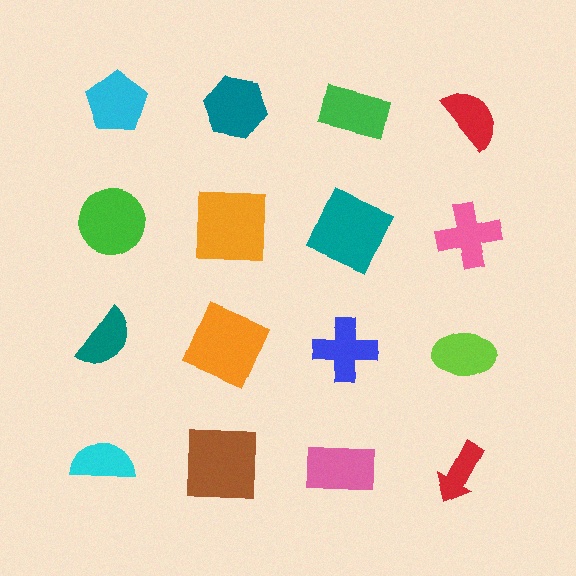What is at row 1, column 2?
A teal hexagon.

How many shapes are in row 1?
4 shapes.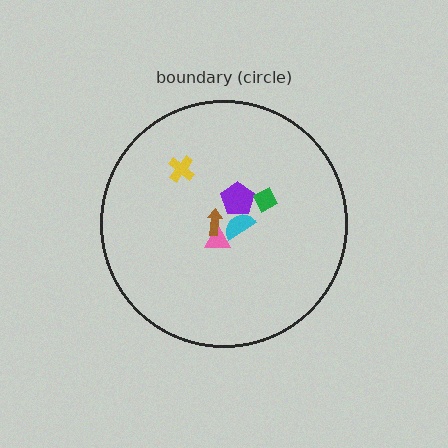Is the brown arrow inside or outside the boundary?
Inside.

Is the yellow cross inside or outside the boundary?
Inside.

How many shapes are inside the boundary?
6 inside, 0 outside.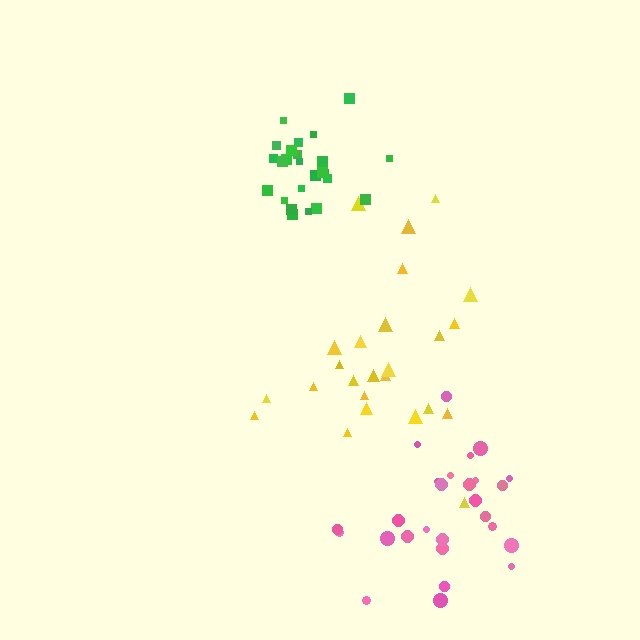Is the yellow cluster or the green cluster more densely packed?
Green.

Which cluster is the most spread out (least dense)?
Yellow.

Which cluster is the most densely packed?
Green.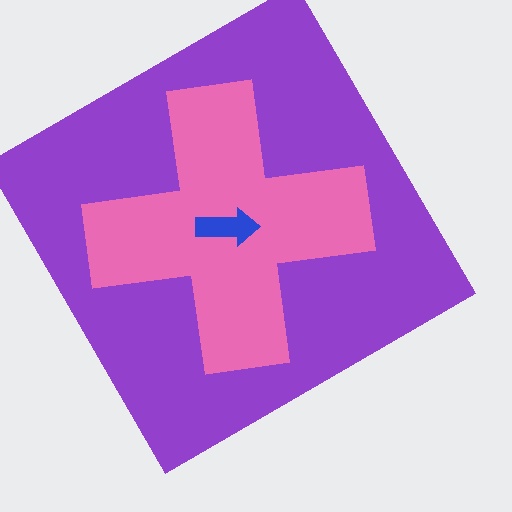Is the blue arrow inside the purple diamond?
Yes.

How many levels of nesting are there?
3.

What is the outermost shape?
The purple diamond.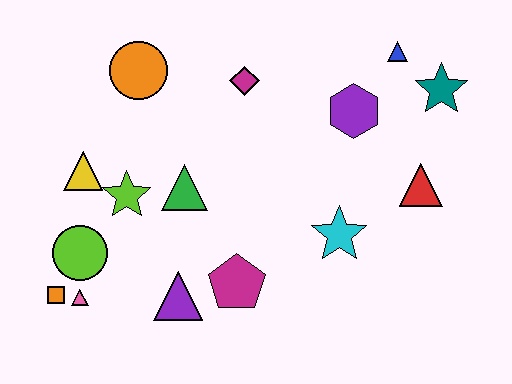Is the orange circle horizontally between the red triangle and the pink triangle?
Yes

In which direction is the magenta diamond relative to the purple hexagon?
The magenta diamond is to the left of the purple hexagon.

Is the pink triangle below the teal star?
Yes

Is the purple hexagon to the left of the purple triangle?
No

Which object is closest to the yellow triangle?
The lime star is closest to the yellow triangle.